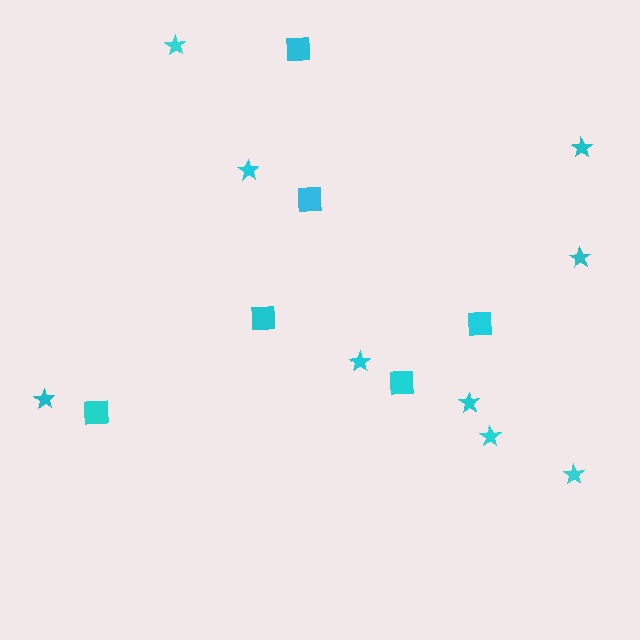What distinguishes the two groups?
There are 2 groups: one group of squares (6) and one group of stars (9).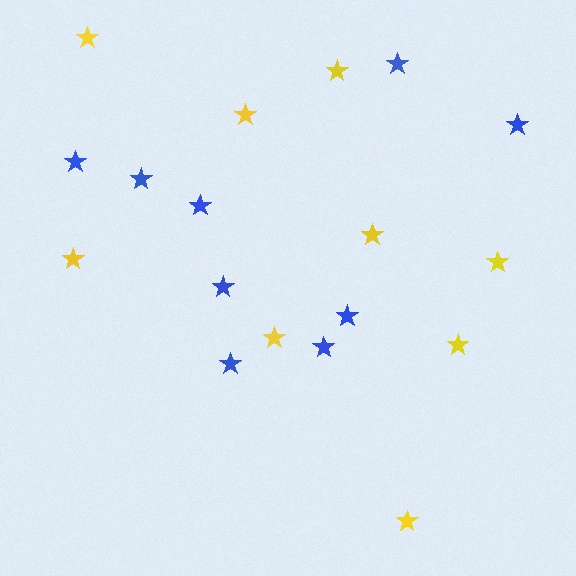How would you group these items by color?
There are 2 groups: one group of yellow stars (9) and one group of blue stars (9).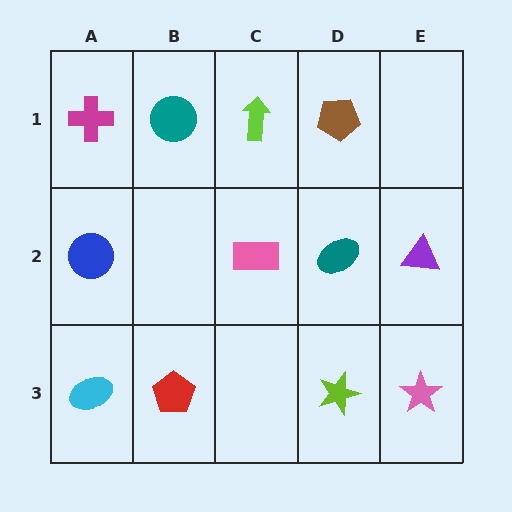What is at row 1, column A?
A magenta cross.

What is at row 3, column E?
A pink star.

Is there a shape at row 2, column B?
No, that cell is empty.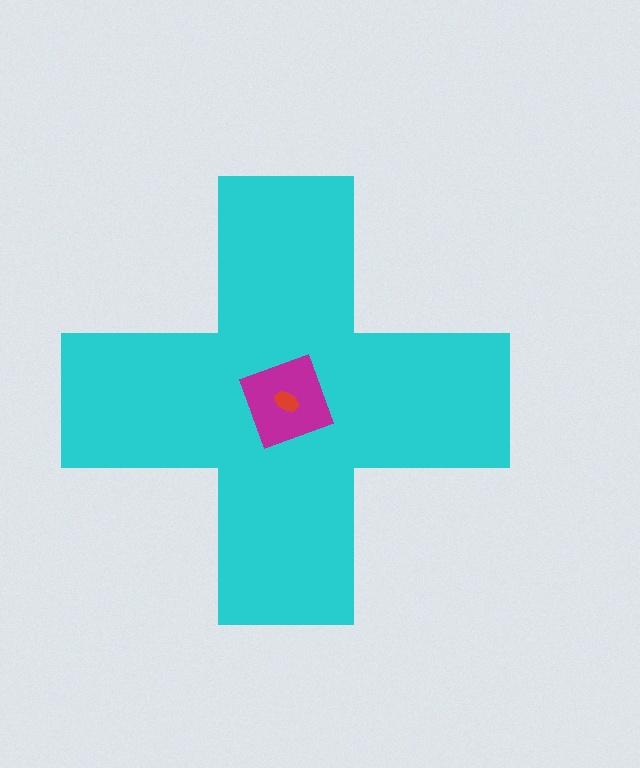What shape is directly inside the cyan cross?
The magenta diamond.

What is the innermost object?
The red ellipse.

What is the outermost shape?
The cyan cross.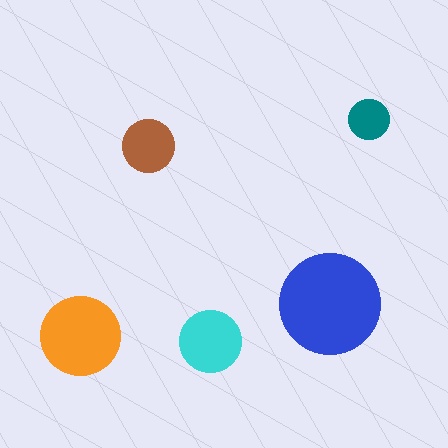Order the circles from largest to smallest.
the blue one, the orange one, the cyan one, the brown one, the teal one.